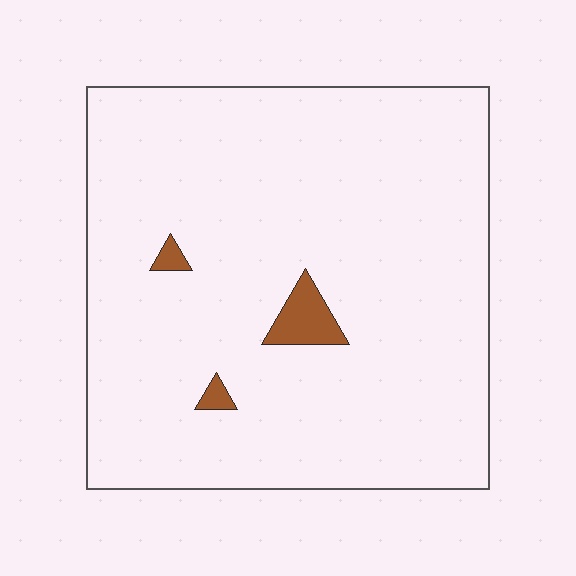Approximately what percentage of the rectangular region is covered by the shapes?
Approximately 5%.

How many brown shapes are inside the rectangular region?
3.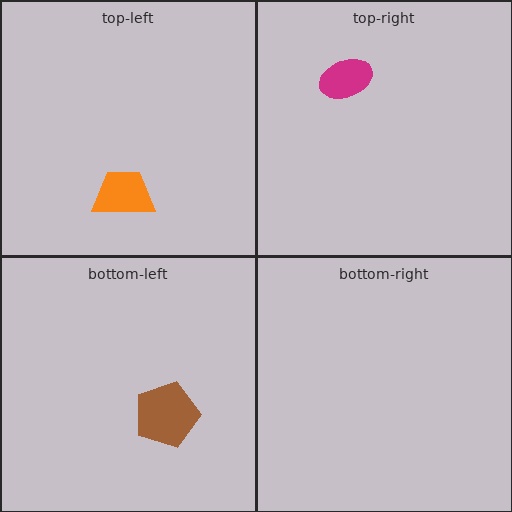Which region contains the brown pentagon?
The bottom-left region.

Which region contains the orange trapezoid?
The top-left region.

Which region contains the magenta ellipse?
The top-right region.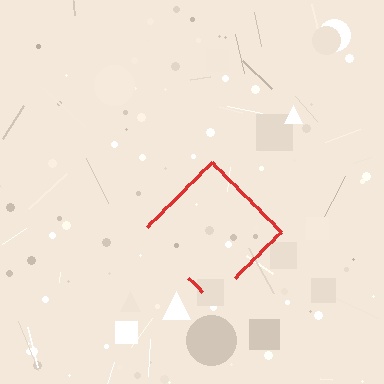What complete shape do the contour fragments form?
The contour fragments form a diamond.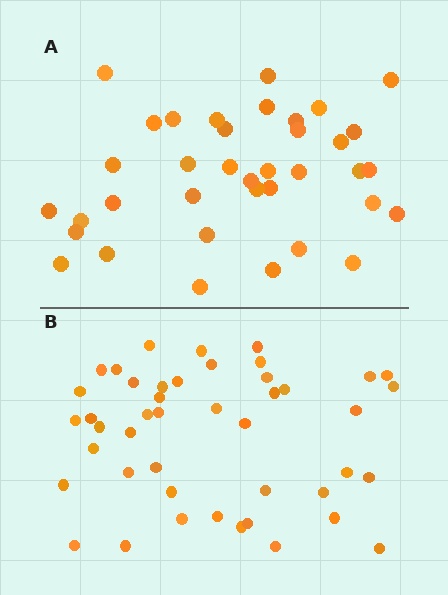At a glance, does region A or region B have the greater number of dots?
Region B (the bottom region) has more dots.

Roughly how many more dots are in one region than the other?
Region B has roughly 8 or so more dots than region A.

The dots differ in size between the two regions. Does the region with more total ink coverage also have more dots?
No. Region A has more total ink coverage because its dots are larger, but region B actually contains more individual dots. Total area can be misleading — the number of items is what matters here.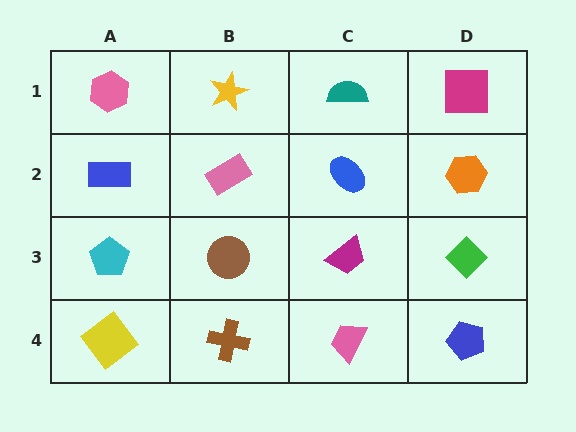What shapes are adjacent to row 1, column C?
A blue ellipse (row 2, column C), a yellow star (row 1, column B), a magenta square (row 1, column D).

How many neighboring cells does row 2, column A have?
3.